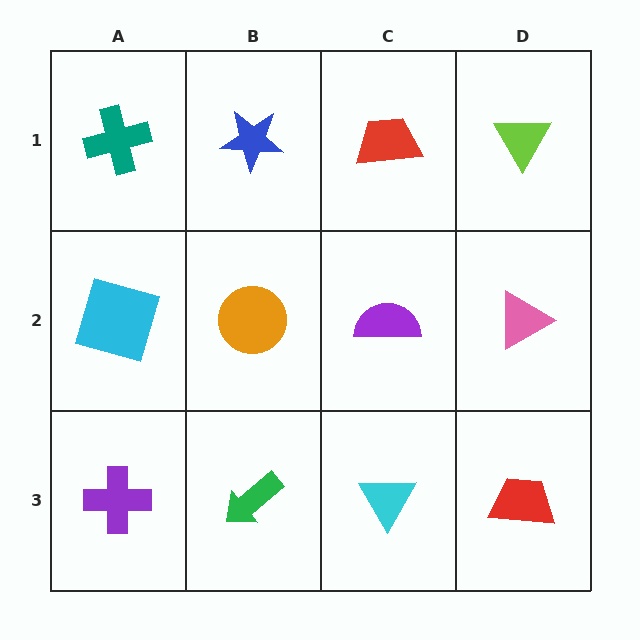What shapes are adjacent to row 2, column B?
A blue star (row 1, column B), a green arrow (row 3, column B), a cyan square (row 2, column A), a purple semicircle (row 2, column C).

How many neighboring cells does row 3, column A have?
2.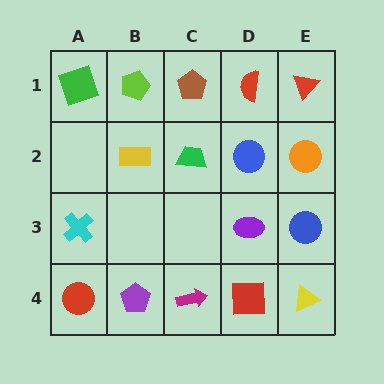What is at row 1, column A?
A green square.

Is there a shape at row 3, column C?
No, that cell is empty.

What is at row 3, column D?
A purple ellipse.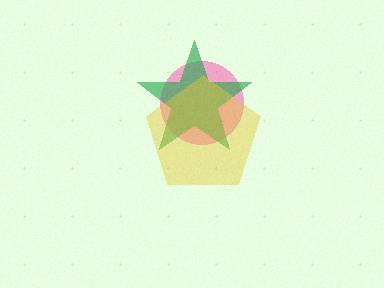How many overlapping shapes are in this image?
There are 3 overlapping shapes in the image.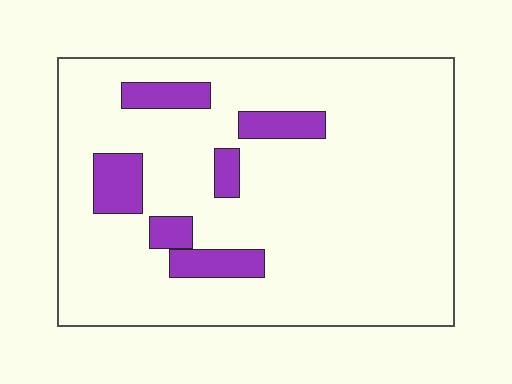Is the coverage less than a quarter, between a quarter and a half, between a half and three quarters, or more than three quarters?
Less than a quarter.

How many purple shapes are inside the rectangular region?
6.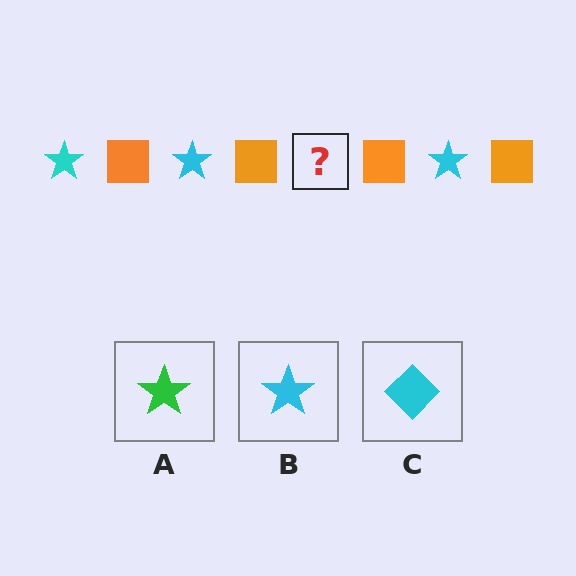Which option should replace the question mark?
Option B.